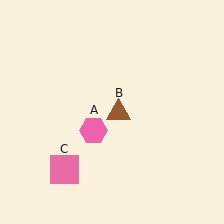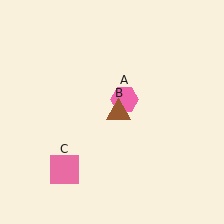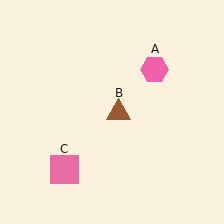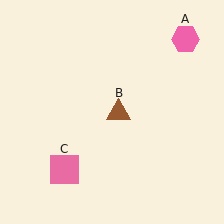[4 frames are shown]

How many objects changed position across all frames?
1 object changed position: pink hexagon (object A).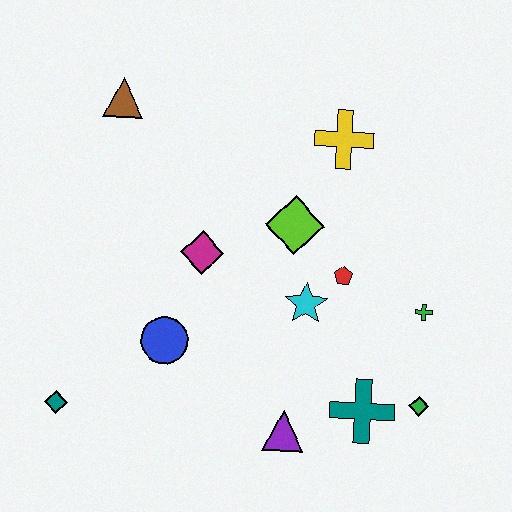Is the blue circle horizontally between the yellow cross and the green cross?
No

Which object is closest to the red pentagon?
The cyan star is closest to the red pentagon.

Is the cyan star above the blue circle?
Yes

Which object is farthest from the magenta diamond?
The green diamond is farthest from the magenta diamond.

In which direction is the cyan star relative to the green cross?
The cyan star is to the left of the green cross.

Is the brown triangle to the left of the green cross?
Yes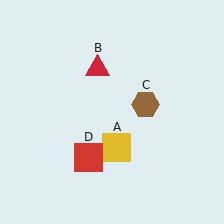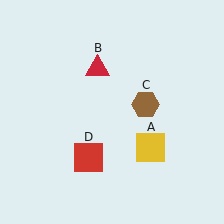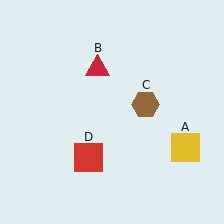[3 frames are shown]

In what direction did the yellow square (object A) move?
The yellow square (object A) moved right.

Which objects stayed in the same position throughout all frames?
Red triangle (object B) and brown hexagon (object C) and red square (object D) remained stationary.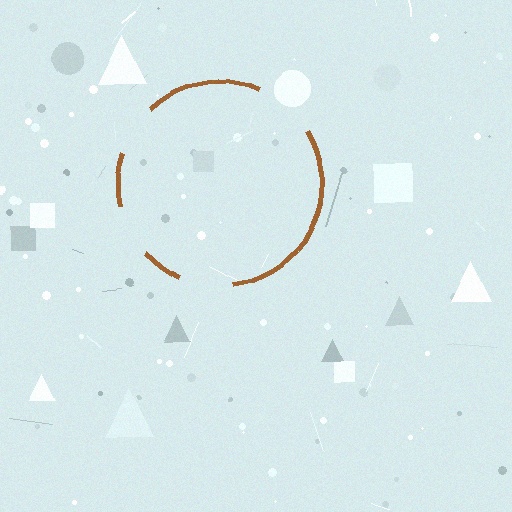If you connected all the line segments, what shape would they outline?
They would outline a circle.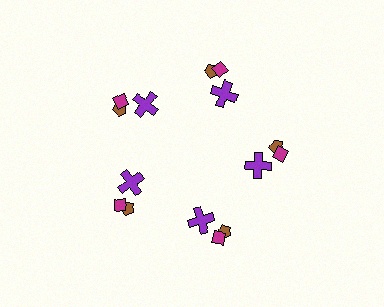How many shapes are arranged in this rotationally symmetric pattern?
There are 15 shapes, arranged in 5 groups of 3.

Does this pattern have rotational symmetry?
Yes, this pattern has 5-fold rotational symmetry. It looks the same after rotating 72 degrees around the center.